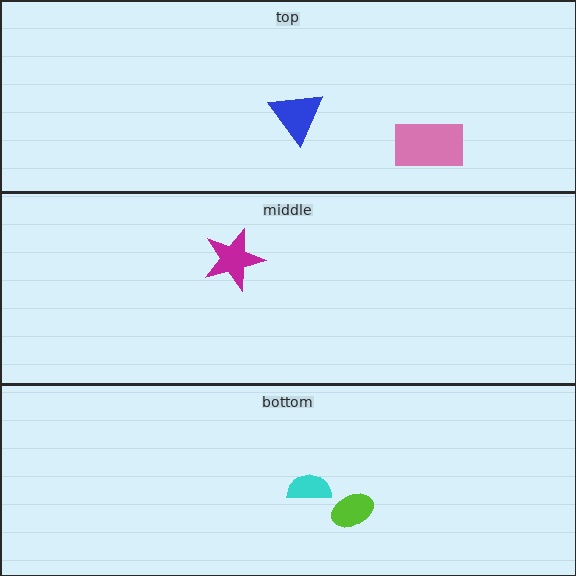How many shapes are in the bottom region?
2.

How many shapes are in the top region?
2.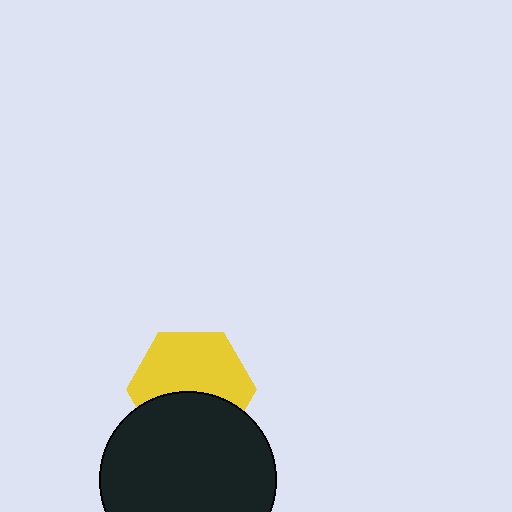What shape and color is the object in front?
The object in front is a black circle.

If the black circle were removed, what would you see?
You would see the complete yellow hexagon.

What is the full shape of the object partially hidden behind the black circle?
The partially hidden object is a yellow hexagon.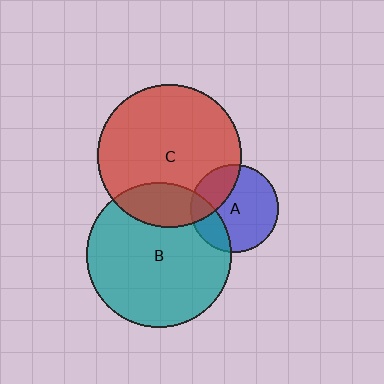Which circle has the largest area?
Circle B (teal).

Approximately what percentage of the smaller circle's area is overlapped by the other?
Approximately 20%.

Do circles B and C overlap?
Yes.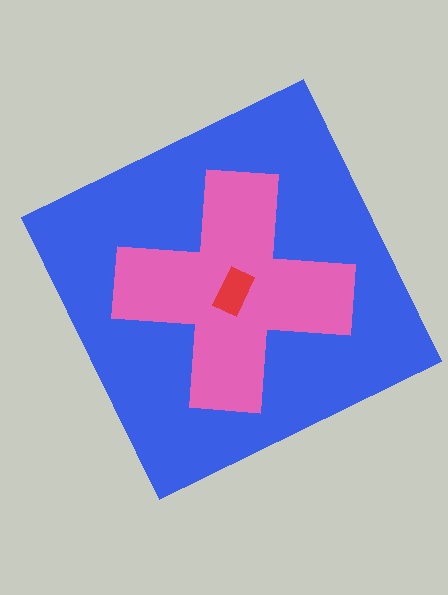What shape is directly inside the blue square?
The pink cross.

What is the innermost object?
The red rectangle.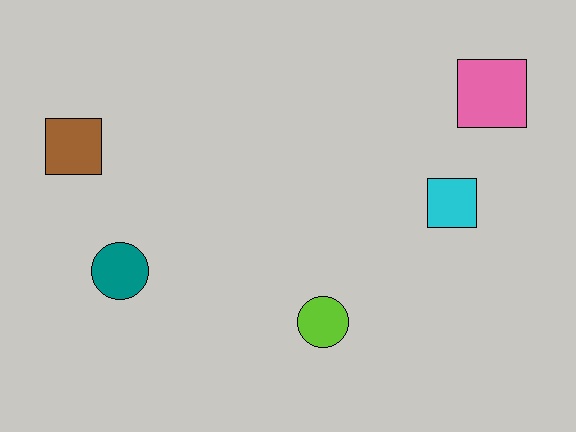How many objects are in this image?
There are 5 objects.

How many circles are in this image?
There are 2 circles.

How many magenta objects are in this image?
There are no magenta objects.